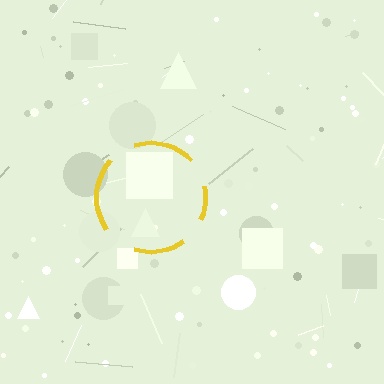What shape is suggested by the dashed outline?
The dashed outline suggests a circle.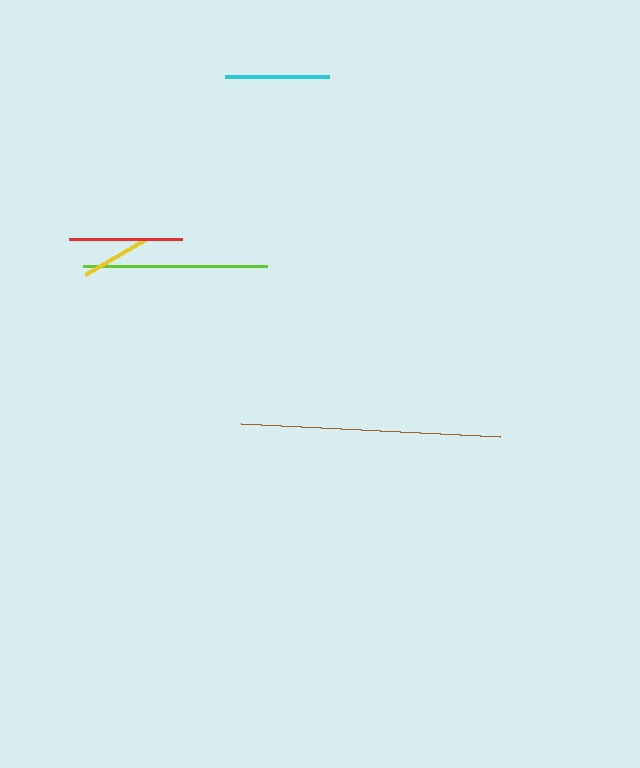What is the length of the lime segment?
The lime segment is approximately 184 pixels long.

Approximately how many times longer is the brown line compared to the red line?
The brown line is approximately 2.3 times the length of the red line.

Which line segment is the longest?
The brown line is the longest at approximately 260 pixels.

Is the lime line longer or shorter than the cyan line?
The lime line is longer than the cyan line.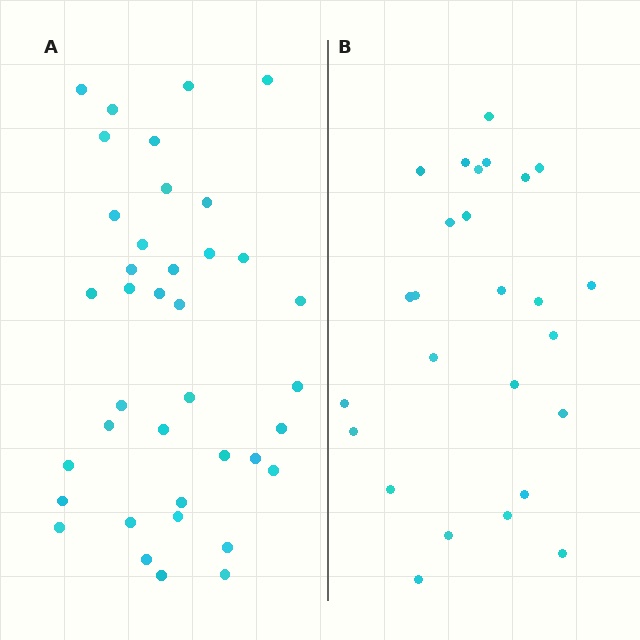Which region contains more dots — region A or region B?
Region A (the left region) has more dots.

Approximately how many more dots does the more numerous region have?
Region A has roughly 12 or so more dots than region B.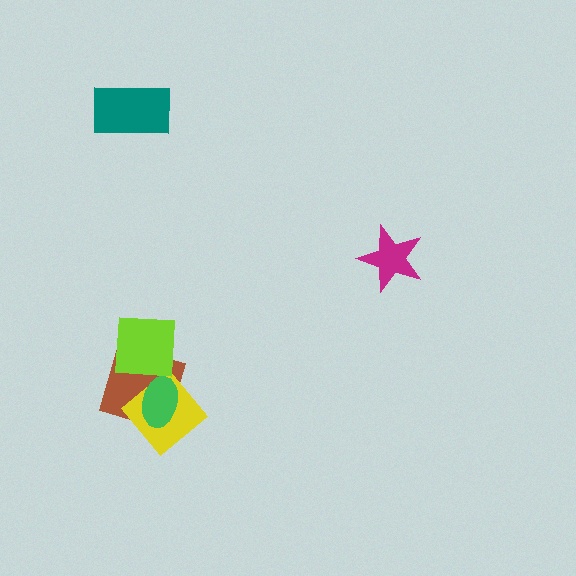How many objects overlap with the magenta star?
0 objects overlap with the magenta star.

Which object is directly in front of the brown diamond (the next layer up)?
The yellow diamond is directly in front of the brown diamond.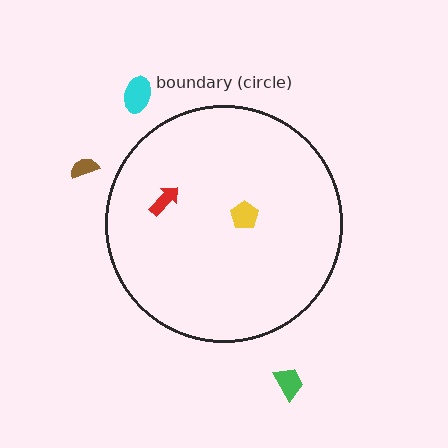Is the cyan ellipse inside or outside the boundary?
Outside.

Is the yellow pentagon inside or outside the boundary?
Inside.